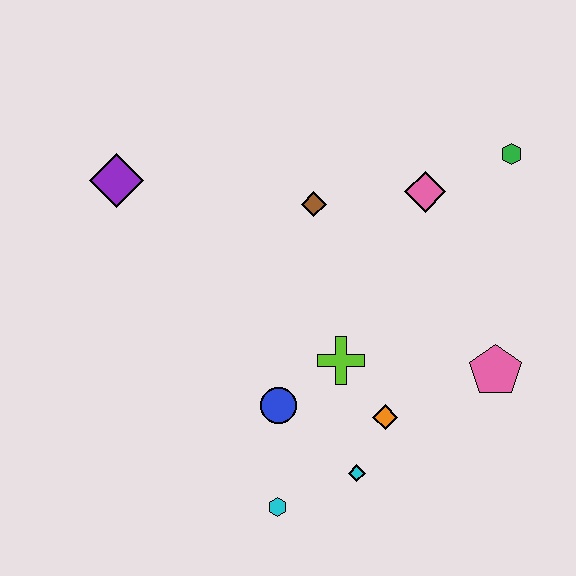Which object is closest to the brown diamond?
The pink diamond is closest to the brown diamond.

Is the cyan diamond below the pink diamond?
Yes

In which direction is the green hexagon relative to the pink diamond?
The green hexagon is to the right of the pink diamond.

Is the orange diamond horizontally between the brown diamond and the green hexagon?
Yes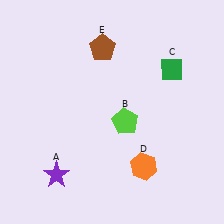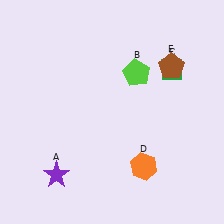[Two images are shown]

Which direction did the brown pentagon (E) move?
The brown pentagon (E) moved right.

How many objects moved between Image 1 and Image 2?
2 objects moved between the two images.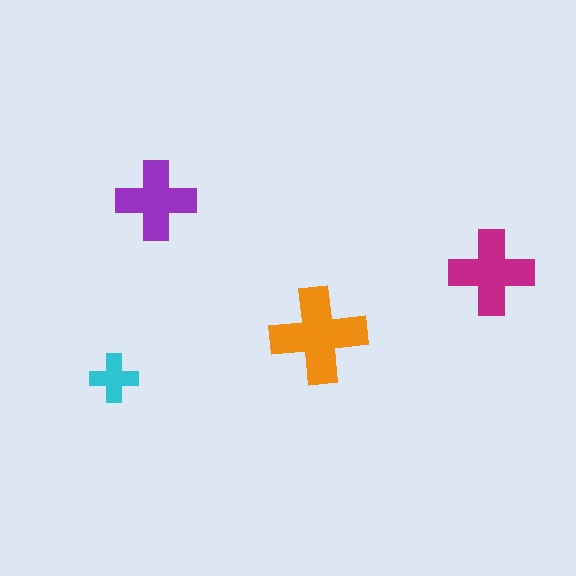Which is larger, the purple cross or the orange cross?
The orange one.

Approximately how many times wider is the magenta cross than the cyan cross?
About 2 times wider.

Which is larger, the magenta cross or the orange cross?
The orange one.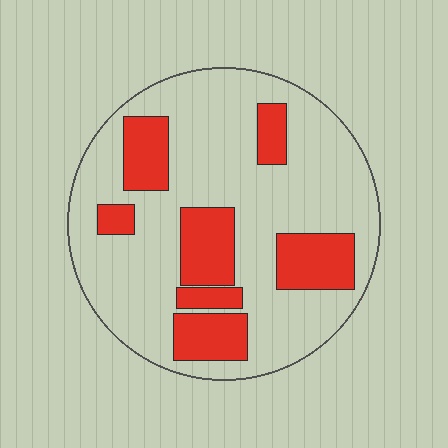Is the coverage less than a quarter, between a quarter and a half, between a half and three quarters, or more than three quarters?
Between a quarter and a half.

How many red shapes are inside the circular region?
7.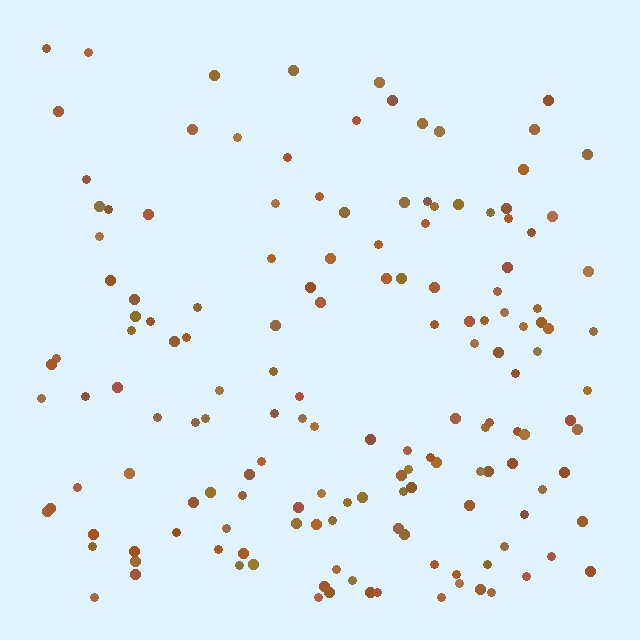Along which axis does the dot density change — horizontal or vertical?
Vertical.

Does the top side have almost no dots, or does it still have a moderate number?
Still a moderate number, just noticeably fewer than the bottom.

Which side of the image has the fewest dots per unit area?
The top.